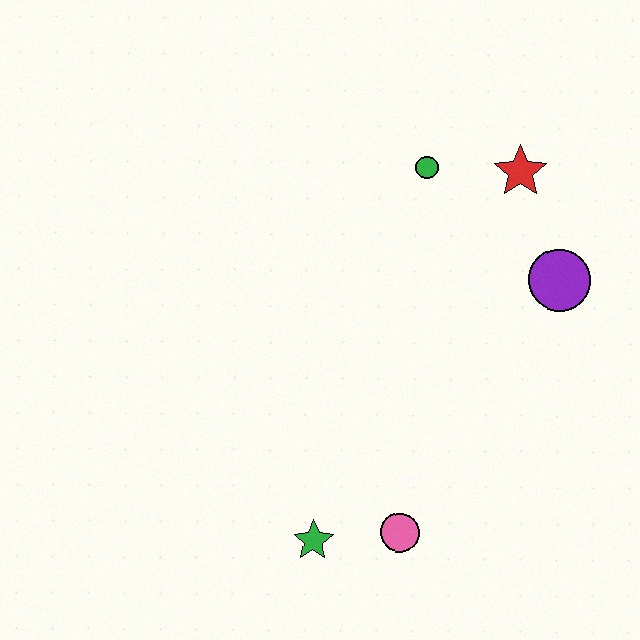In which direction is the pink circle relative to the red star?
The pink circle is below the red star.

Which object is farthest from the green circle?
The green star is farthest from the green circle.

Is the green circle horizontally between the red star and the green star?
Yes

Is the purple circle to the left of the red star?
No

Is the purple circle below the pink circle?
No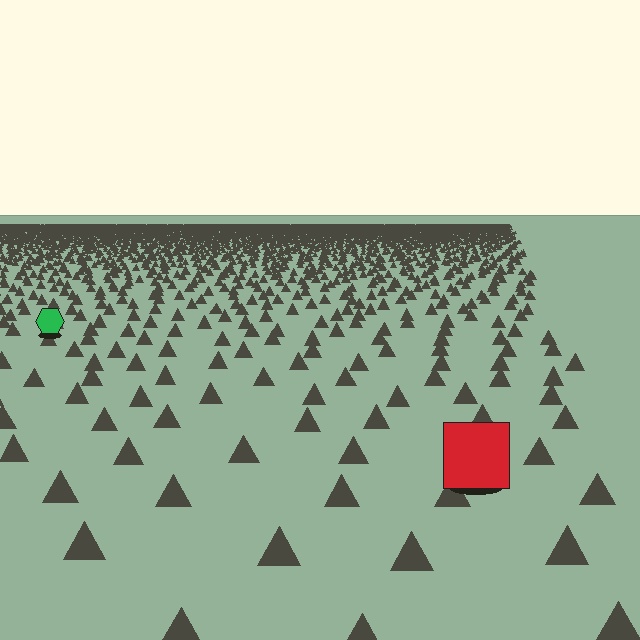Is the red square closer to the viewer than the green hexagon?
Yes. The red square is closer — you can tell from the texture gradient: the ground texture is coarser near it.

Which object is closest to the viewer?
The red square is closest. The texture marks near it are larger and more spread out.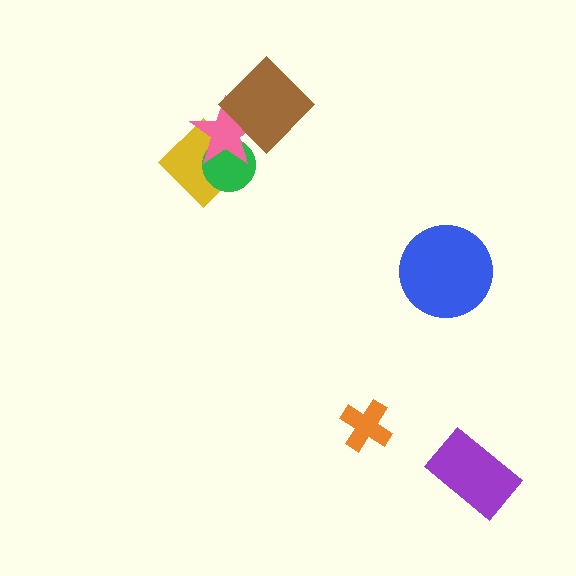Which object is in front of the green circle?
The pink star is in front of the green circle.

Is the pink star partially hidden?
Yes, it is partially covered by another shape.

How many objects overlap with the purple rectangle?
0 objects overlap with the purple rectangle.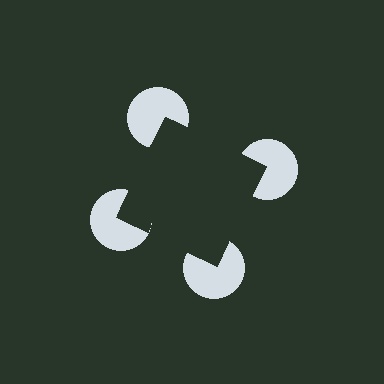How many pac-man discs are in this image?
There are 4 — one at each vertex of the illusory square.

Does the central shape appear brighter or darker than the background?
It typically appears slightly darker than the background, even though no actual brightness change is drawn.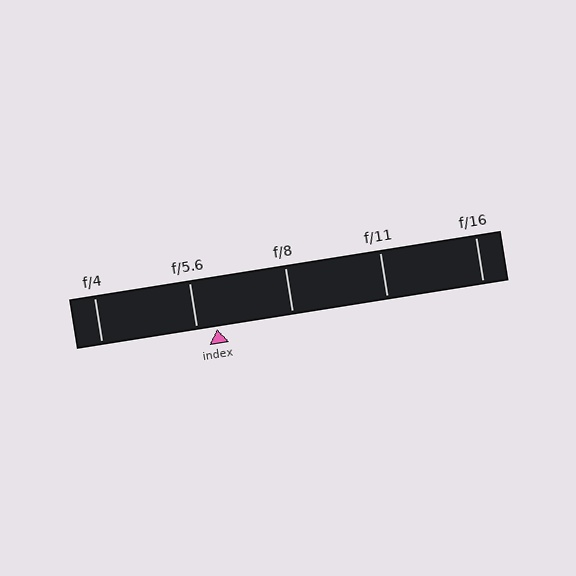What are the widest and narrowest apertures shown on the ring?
The widest aperture shown is f/4 and the narrowest is f/16.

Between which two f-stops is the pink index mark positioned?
The index mark is between f/5.6 and f/8.